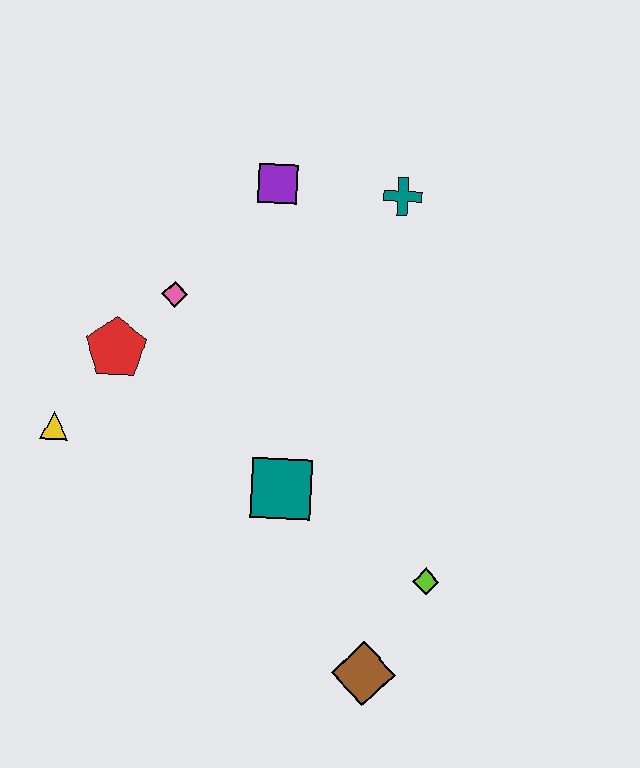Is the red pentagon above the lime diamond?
Yes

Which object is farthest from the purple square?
The brown diamond is farthest from the purple square.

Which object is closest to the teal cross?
The purple square is closest to the teal cross.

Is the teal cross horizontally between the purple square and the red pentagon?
No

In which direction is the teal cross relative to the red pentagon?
The teal cross is to the right of the red pentagon.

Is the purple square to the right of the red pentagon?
Yes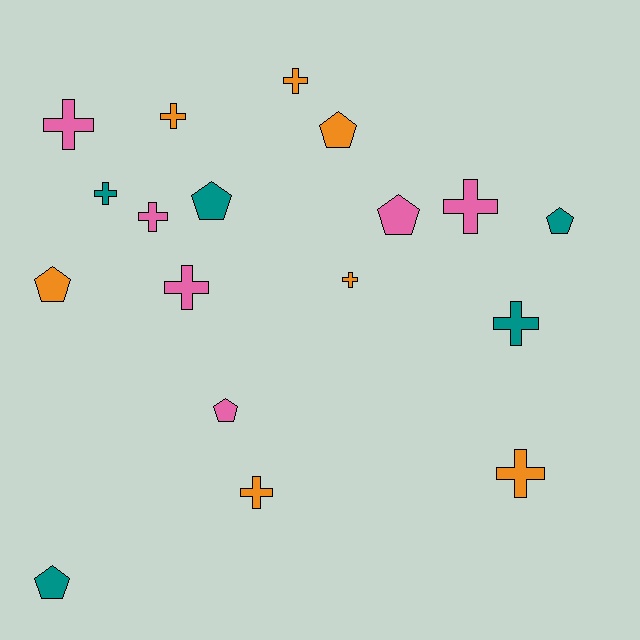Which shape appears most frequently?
Cross, with 11 objects.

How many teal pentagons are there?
There are 3 teal pentagons.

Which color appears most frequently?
Orange, with 7 objects.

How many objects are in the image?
There are 18 objects.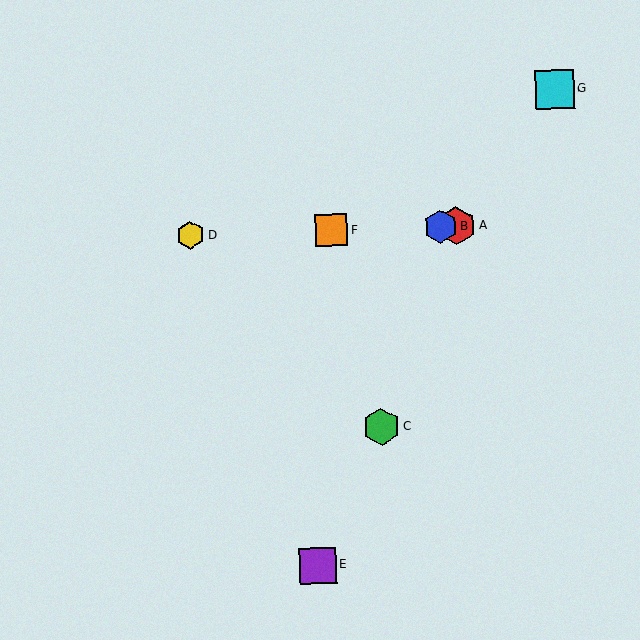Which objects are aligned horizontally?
Objects A, B, D, F are aligned horizontally.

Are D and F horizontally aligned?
Yes, both are at y≈235.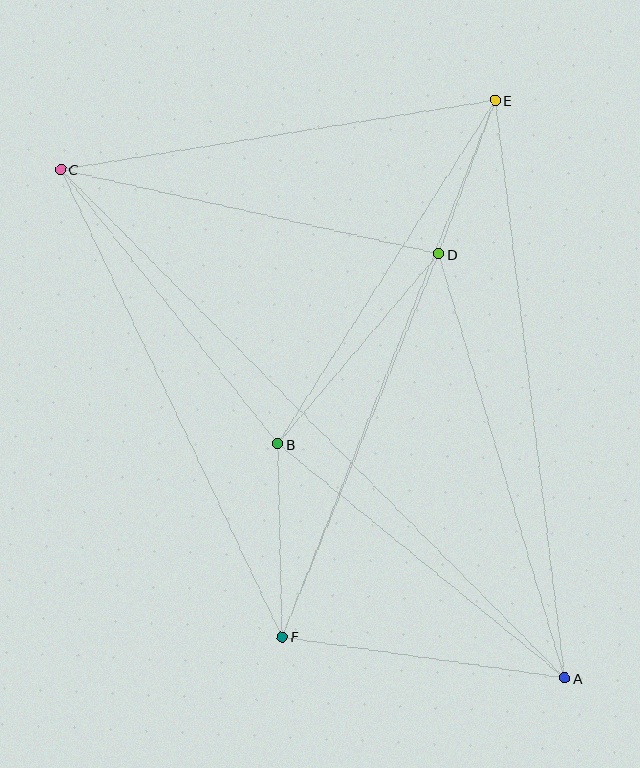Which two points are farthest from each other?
Points A and C are farthest from each other.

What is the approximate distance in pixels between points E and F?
The distance between E and F is approximately 577 pixels.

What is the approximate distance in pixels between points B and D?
The distance between B and D is approximately 248 pixels.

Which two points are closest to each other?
Points D and E are closest to each other.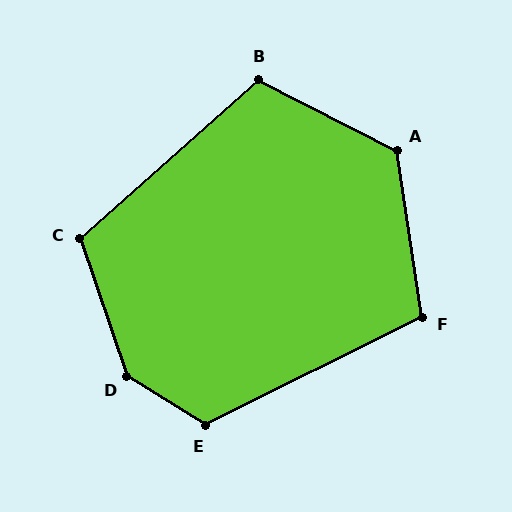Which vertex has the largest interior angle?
D, at approximately 140 degrees.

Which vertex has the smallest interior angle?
F, at approximately 108 degrees.